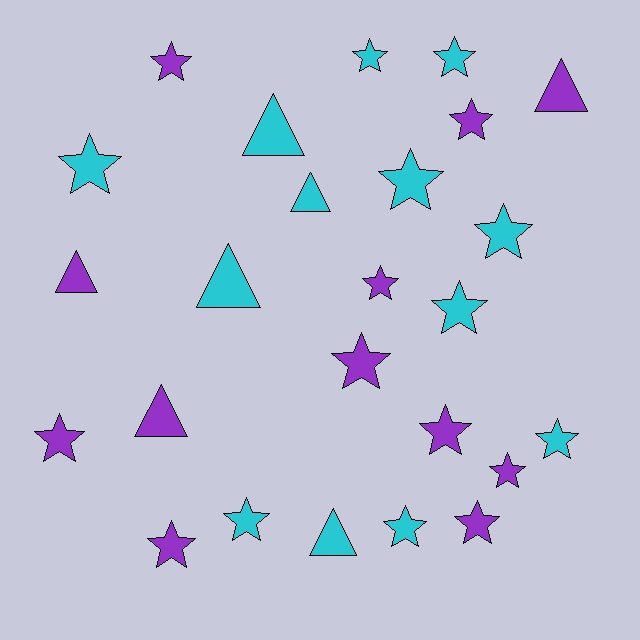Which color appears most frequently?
Cyan, with 13 objects.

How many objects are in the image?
There are 25 objects.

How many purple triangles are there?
There are 3 purple triangles.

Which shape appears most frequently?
Star, with 18 objects.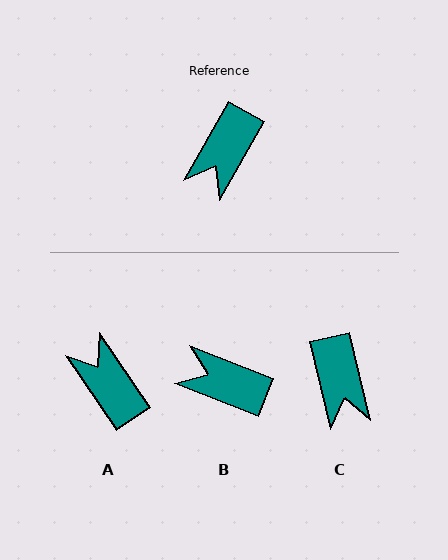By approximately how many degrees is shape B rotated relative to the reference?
Approximately 82 degrees clockwise.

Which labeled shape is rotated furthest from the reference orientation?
A, about 116 degrees away.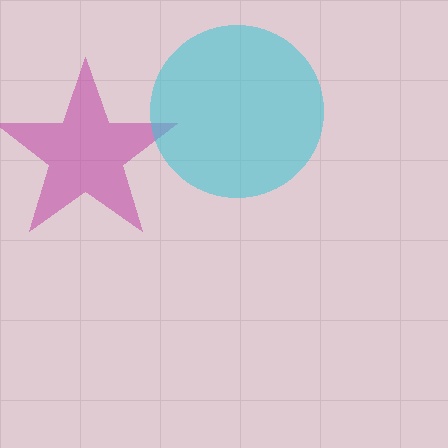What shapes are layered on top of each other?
The layered shapes are: a magenta star, a cyan circle.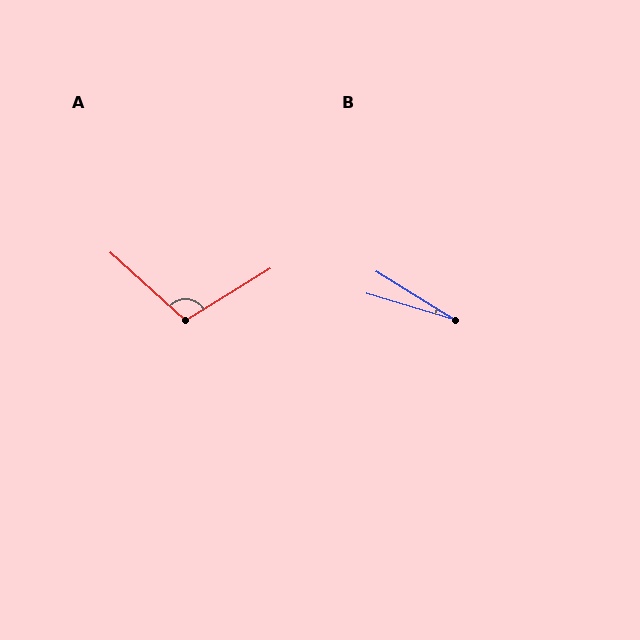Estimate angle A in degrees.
Approximately 107 degrees.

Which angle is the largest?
A, at approximately 107 degrees.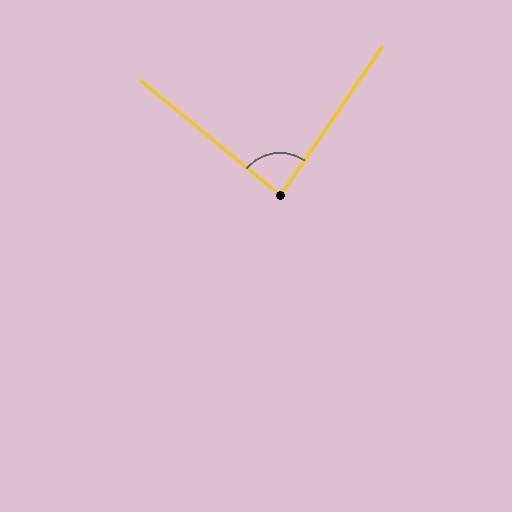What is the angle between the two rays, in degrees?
Approximately 85 degrees.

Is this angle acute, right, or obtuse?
It is acute.